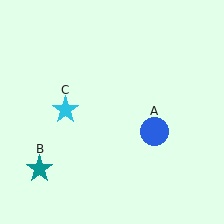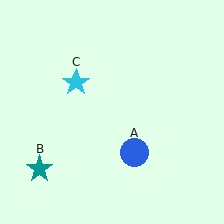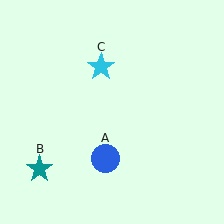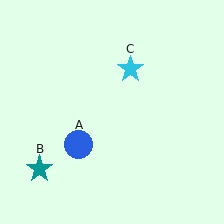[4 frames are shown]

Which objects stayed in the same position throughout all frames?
Teal star (object B) remained stationary.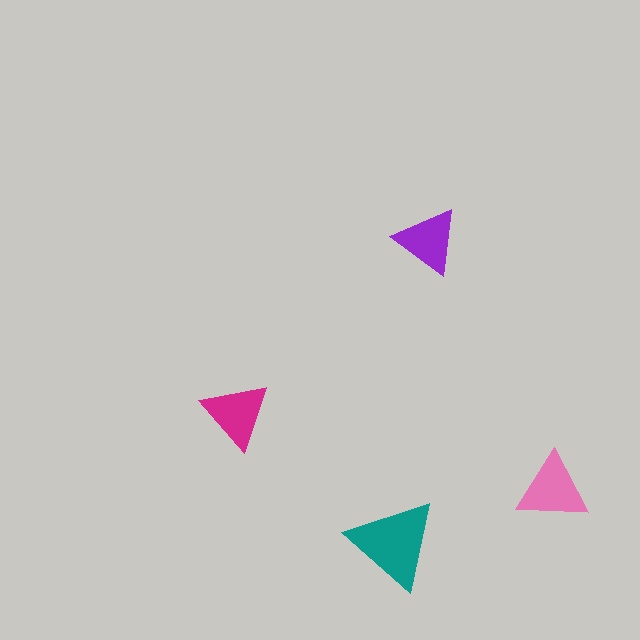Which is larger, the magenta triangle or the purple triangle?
The magenta one.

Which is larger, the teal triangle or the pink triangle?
The teal one.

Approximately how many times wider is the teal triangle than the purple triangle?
About 1.5 times wider.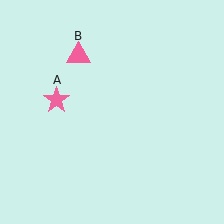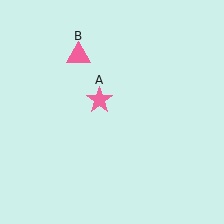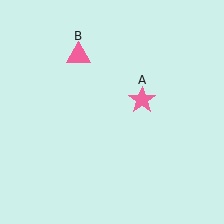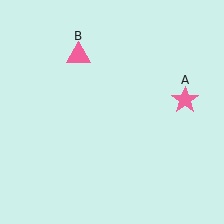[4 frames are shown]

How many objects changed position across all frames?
1 object changed position: pink star (object A).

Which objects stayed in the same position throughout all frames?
Pink triangle (object B) remained stationary.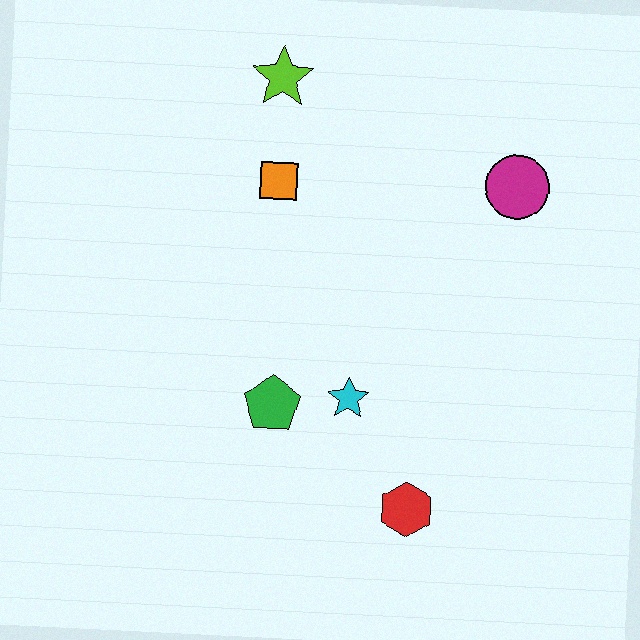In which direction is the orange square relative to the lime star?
The orange square is below the lime star.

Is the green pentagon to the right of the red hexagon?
No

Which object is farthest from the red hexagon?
The lime star is farthest from the red hexagon.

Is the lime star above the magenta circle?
Yes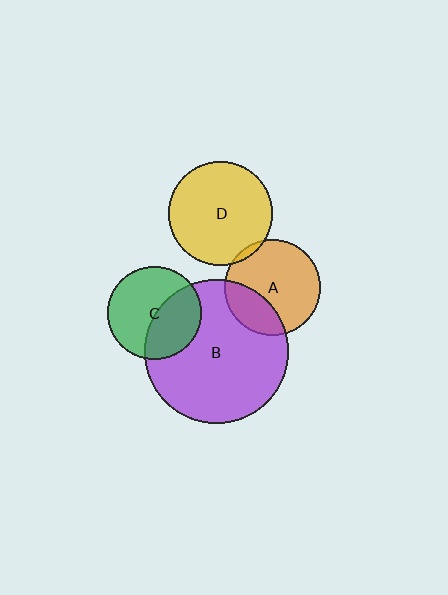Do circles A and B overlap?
Yes.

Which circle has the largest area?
Circle B (purple).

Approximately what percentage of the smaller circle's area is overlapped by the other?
Approximately 25%.